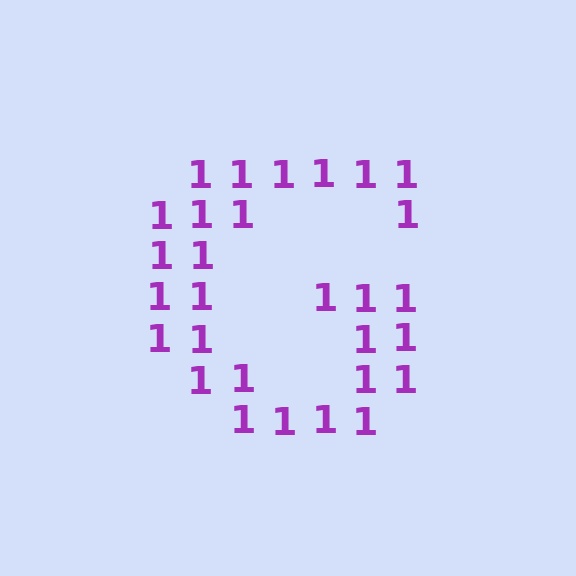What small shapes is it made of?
It is made of small digit 1's.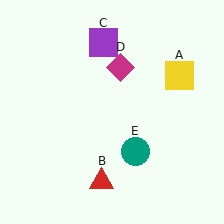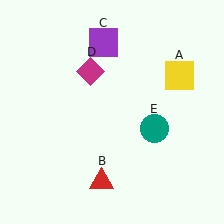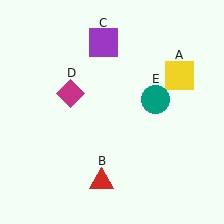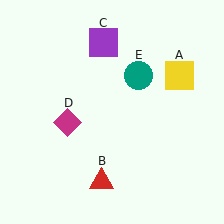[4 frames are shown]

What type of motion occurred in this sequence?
The magenta diamond (object D), teal circle (object E) rotated counterclockwise around the center of the scene.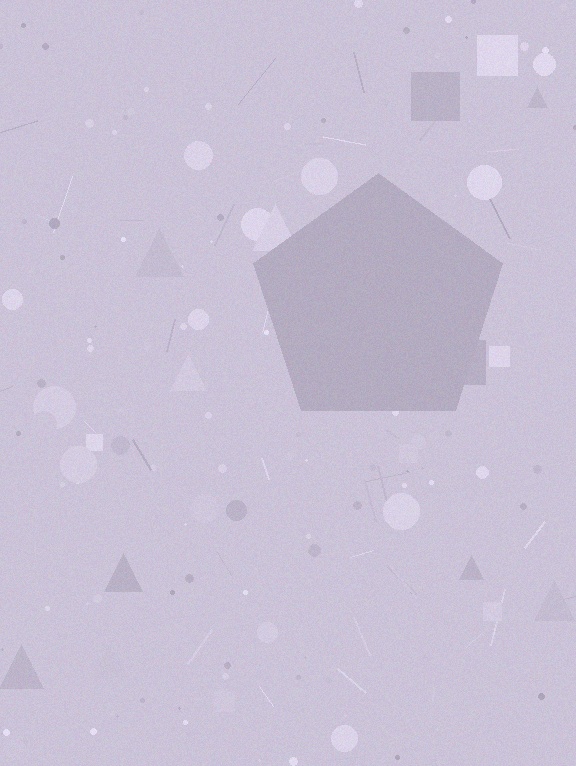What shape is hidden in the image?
A pentagon is hidden in the image.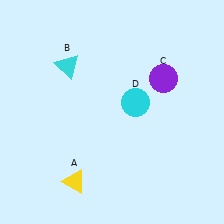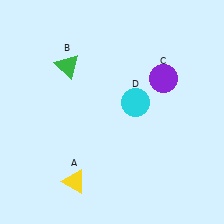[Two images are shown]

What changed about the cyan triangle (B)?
In Image 1, B is cyan. In Image 2, it changed to green.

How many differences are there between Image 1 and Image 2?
There is 1 difference between the two images.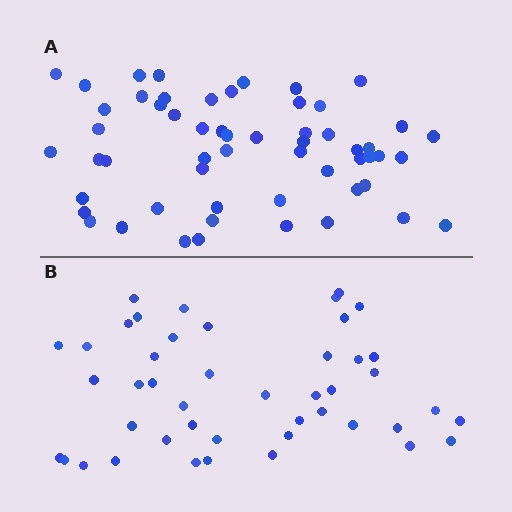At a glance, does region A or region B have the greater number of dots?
Region A (the top region) has more dots.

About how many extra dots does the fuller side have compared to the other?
Region A has roughly 12 or so more dots than region B.